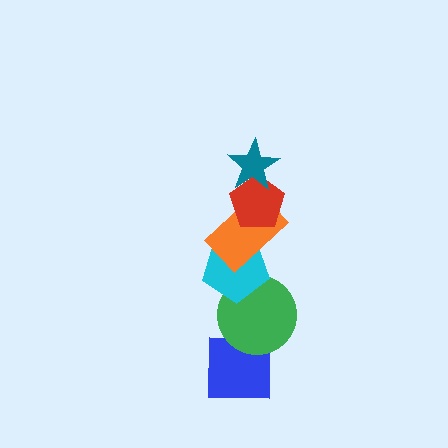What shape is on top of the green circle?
The cyan pentagon is on top of the green circle.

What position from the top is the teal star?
The teal star is 1st from the top.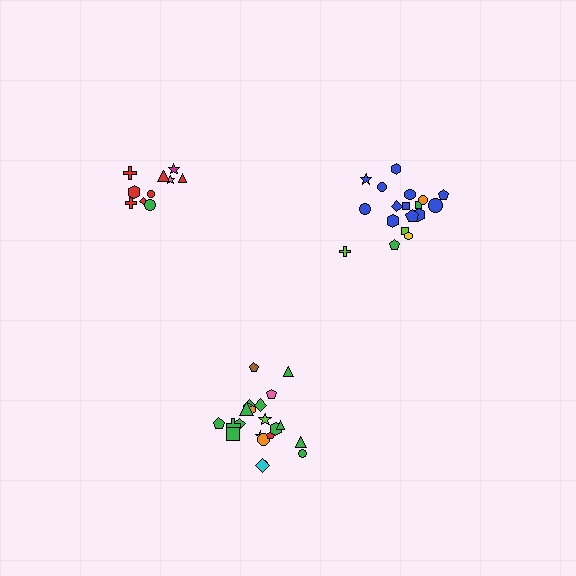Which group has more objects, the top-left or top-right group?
The top-right group.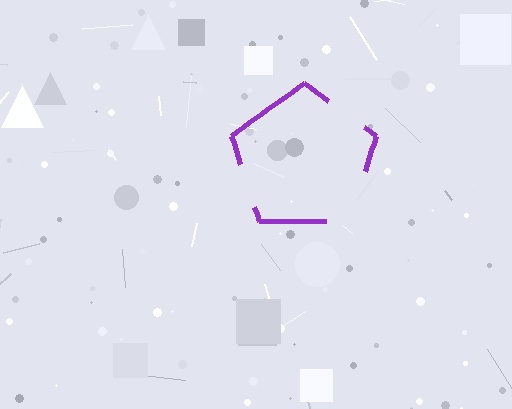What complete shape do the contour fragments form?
The contour fragments form a pentagon.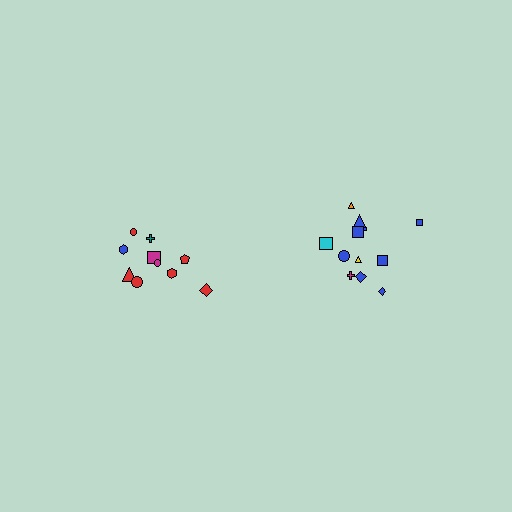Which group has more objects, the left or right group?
The right group.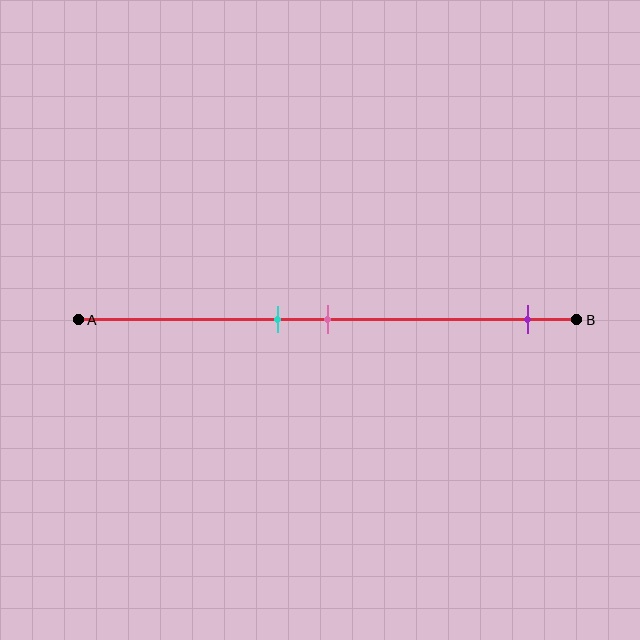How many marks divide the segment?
There are 3 marks dividing the segment.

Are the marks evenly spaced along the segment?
No, the marks are not evenly spaced.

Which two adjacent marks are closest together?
The cyan and pink marks are the closest adjacent pair.